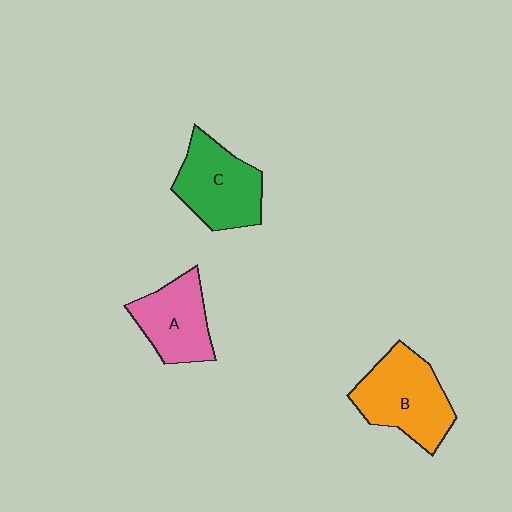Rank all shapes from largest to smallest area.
From largest to smallest: B (orange), C (green), A (pink).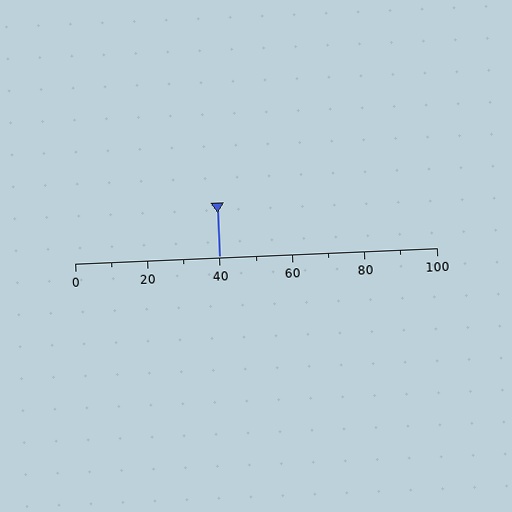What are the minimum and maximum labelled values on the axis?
The axis runs from 0 to 100.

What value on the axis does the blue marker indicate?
The marker indicates approximately 40.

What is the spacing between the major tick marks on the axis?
The major ticks are spaced 20 apart.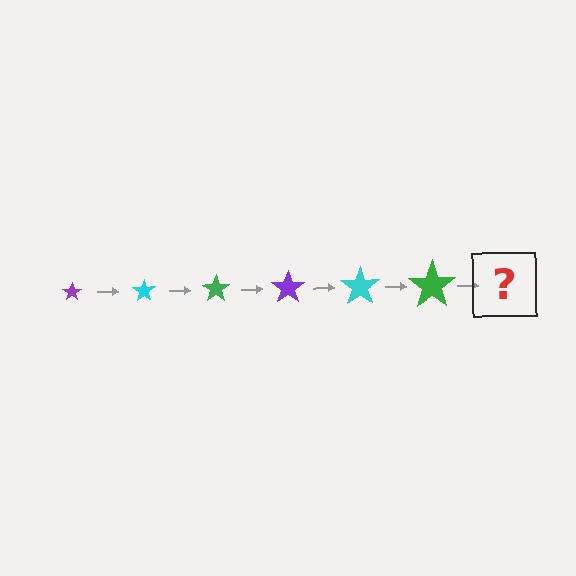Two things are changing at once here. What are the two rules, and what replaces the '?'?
The two rules are that the star grows larger each step and the color cycles through purple, cyan, and green. The '?' should be a purple star, larger than the previous one.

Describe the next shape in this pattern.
It should be a purple star, larger than the previous one.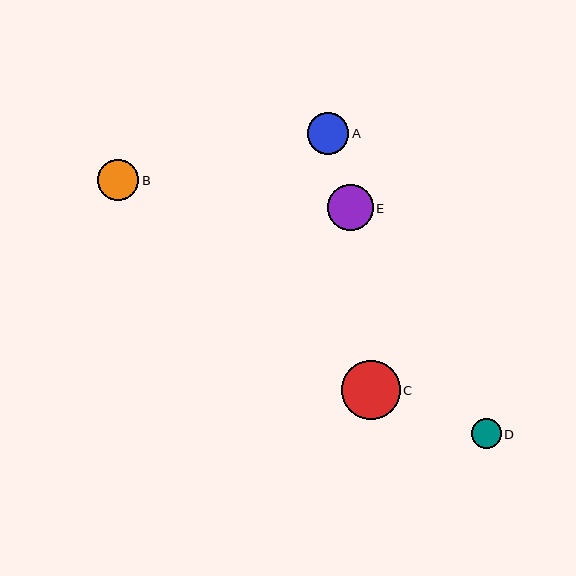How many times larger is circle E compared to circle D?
Circle E is approximately 1.5 times the size of circle D.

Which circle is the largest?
Circle C is the largest with a size of approximately 59 pixels.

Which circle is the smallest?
Circle D is the smallest with a size of approximately 30 pixels.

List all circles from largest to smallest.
From largest to smallest: C, E, A, B, D.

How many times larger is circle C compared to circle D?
Circle C is approximately 2.0 times the size of circle D.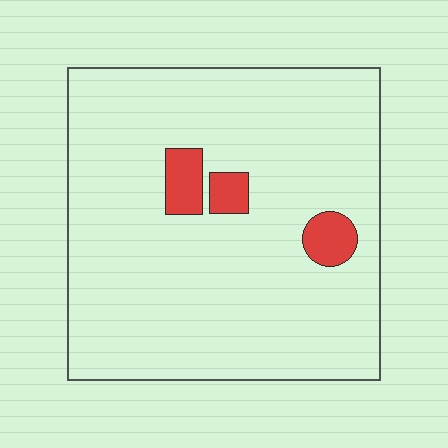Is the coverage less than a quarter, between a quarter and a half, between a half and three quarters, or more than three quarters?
Less than a quarter.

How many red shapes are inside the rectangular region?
3.